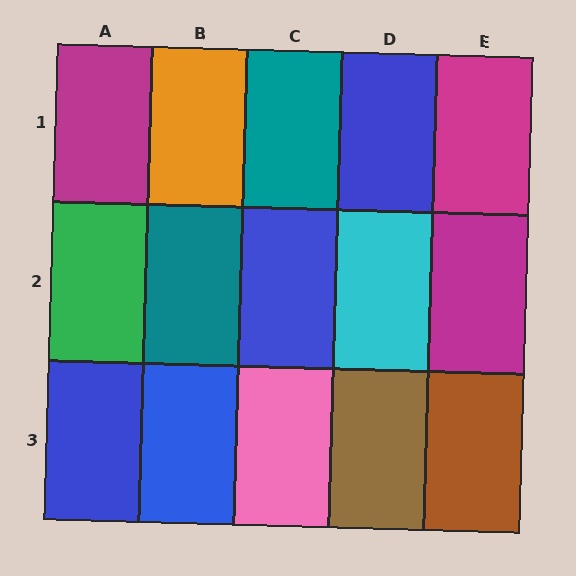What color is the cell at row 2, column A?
Green.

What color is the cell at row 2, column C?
Blue.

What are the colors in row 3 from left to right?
Blue, blue, pink, brown, brown.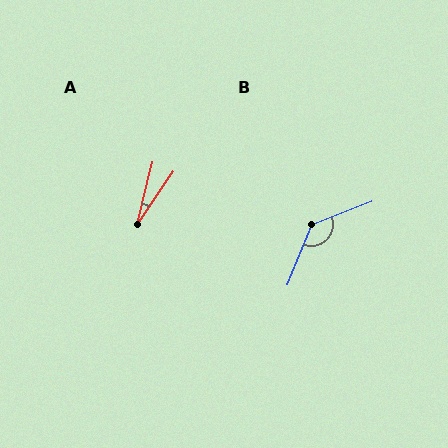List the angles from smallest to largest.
A (20°), B (133°).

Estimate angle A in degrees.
Approximately 20 degrees.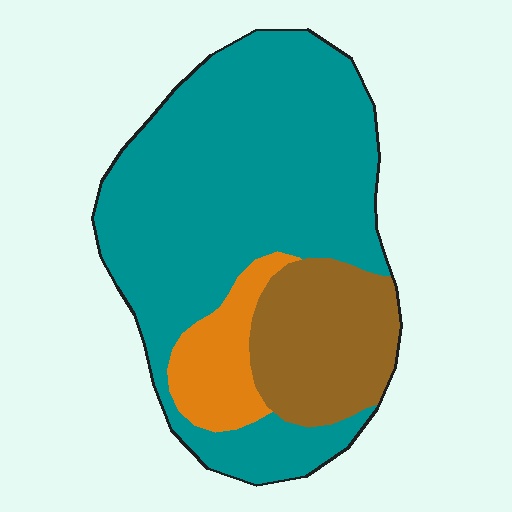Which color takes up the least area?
Orange, at roughly 10%.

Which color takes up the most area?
Teal, at roughly 70%.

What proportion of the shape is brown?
Brown takes up about one fifth (1/5) of the shape.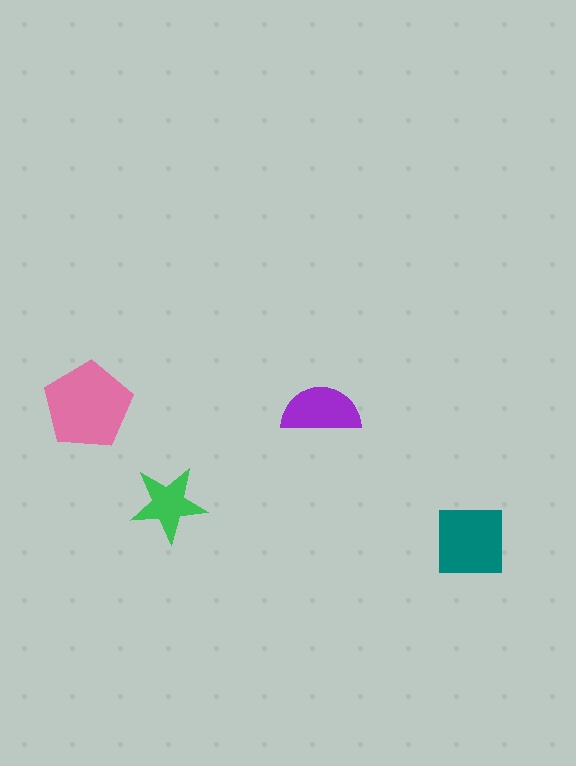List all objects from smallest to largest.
The green star, the purple semicircle, the teal square, the pink pentagon.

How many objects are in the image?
There are 4 objects in the image.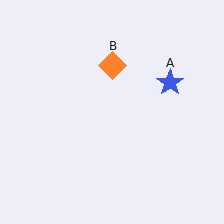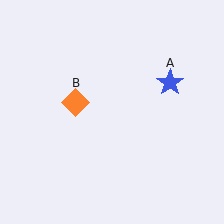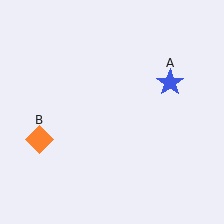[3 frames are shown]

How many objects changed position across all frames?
1 object changed position: orange diamond (object B).